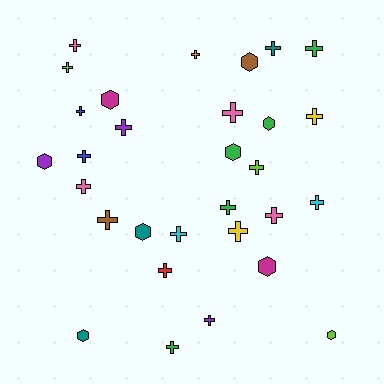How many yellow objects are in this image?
There are 2 yellow objects.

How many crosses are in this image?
There are 21 crosses.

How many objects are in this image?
There are 30 objects.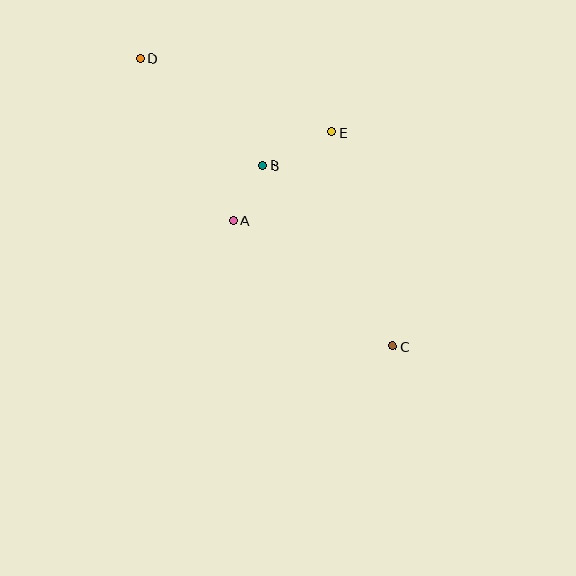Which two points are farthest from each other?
Points C and D are farthest from each other.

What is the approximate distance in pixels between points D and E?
The distance between D and E is approximately 205 pixels.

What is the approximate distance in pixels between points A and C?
The distance between A and C is approximately 203 pixels.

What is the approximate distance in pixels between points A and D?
The distance between A and D is approximately 187 pixels.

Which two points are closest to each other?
Points A and B are closest to each other.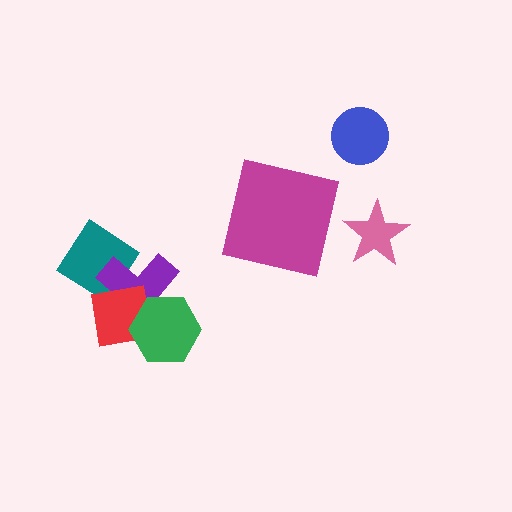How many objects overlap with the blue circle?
0 objects overlap with the blue circle.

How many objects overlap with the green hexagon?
2 objects overlap with the green hexagon.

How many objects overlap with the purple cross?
3 objects overlap with the purple cross.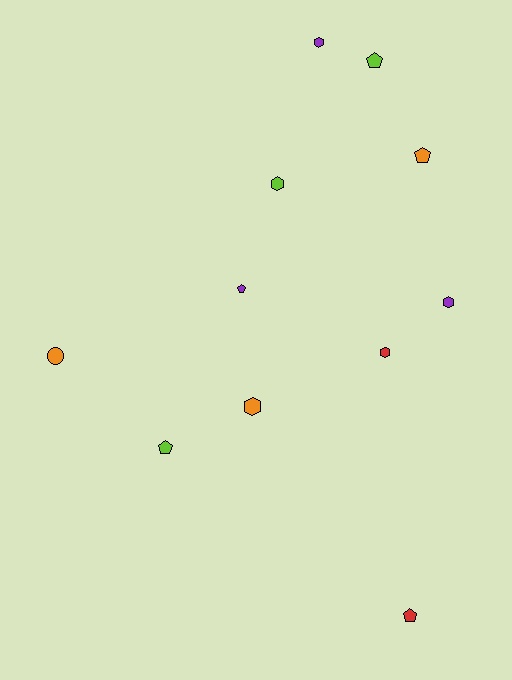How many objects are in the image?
There are 11 objects.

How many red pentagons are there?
There is 1 red pentagon.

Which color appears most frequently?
Orange, with 3 objects.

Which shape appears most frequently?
Pentagon, with 5 objects.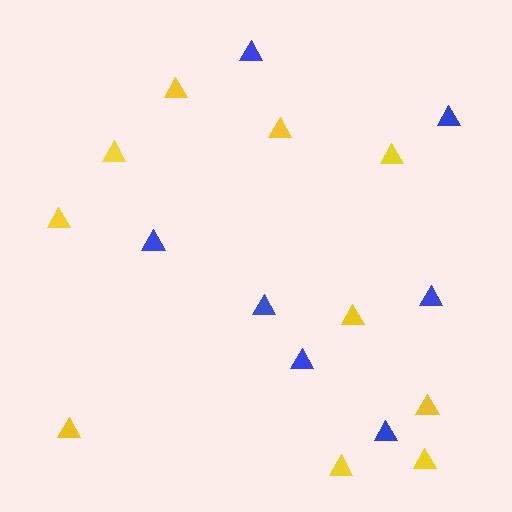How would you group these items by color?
There are 2 groups: one group of blue triangles (7) and one group of yellow triangles (10).